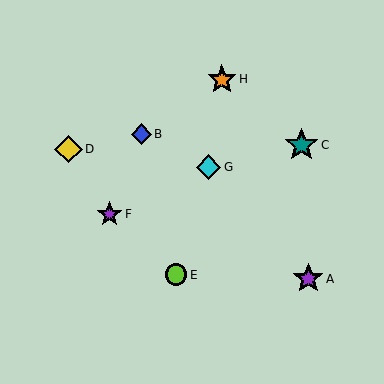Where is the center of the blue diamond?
The center of the blue diamond is at (141, 134).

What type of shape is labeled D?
Shape D is a yellow diamond.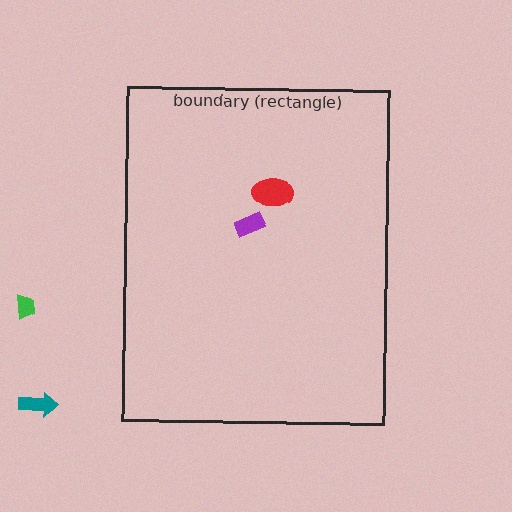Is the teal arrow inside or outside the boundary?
Outside.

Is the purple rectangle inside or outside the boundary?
Inside.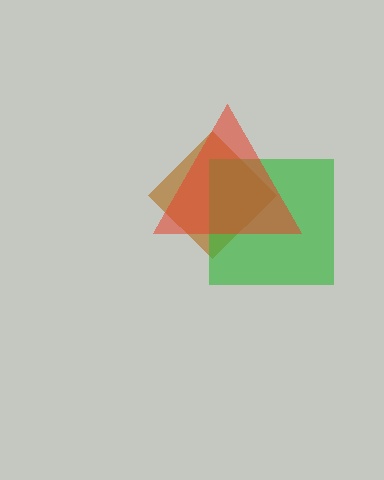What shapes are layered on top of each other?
The layered shapes are: a brown diamond, a green square, a red triangle.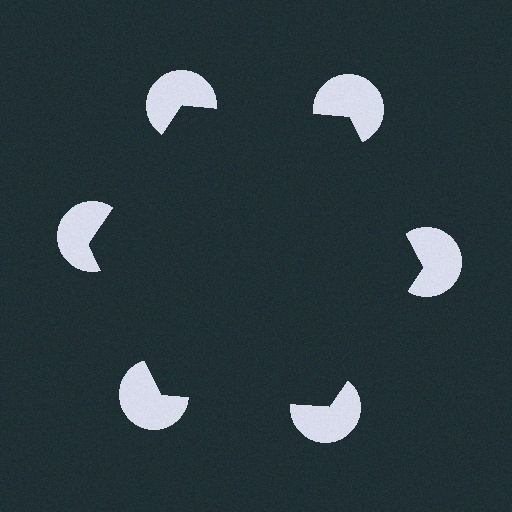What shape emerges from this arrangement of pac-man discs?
An illusory hexagon — its edges are inferred from the aligned wedge cuts in the pac-man discs, not physically drawn.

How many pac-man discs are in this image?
There are 6 — one at each vertex of the illusory hexagon.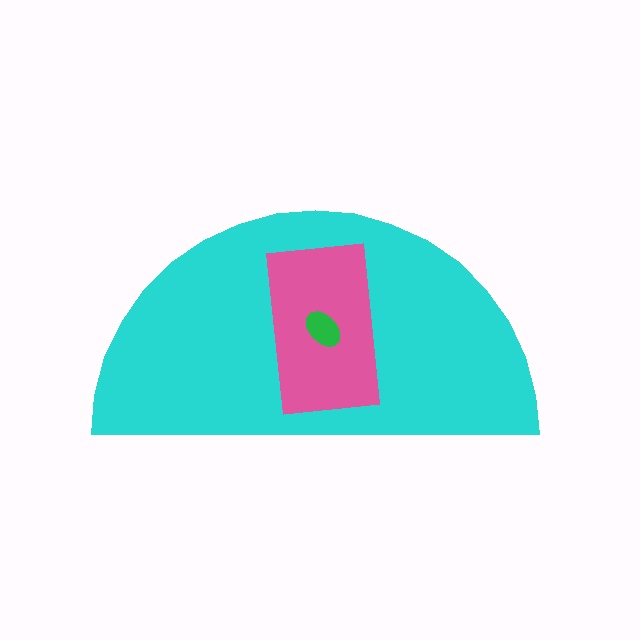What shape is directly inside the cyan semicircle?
The pink rectangle.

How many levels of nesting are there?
3.